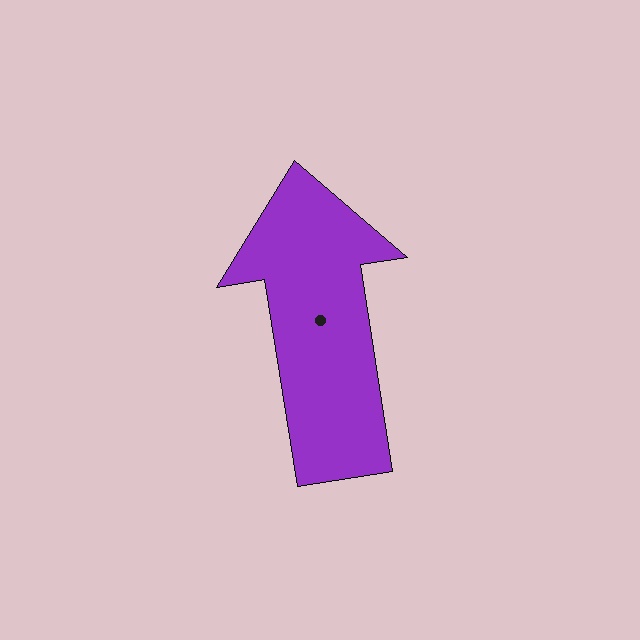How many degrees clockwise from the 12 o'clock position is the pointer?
Approximately 351 degrees.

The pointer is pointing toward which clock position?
Roughly 12 o'clock.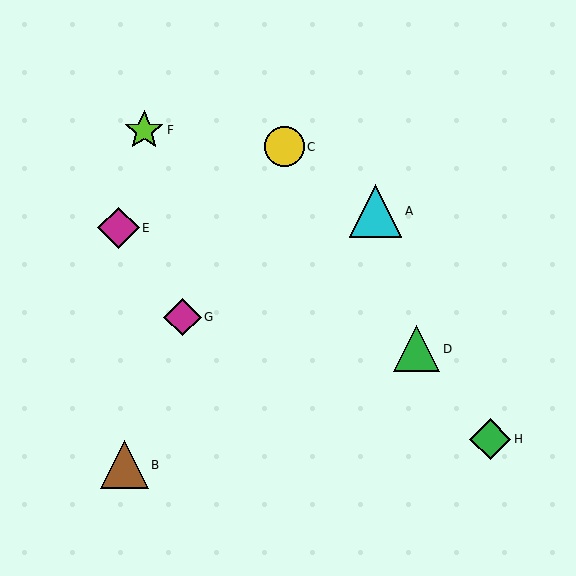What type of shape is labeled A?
Shape A is a cyan triangle.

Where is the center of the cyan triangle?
The center of the cyan triangle is at (375, 211).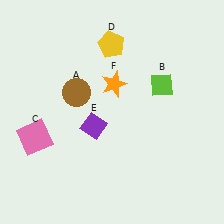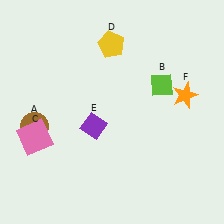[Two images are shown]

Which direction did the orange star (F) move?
The orange star (F) moved right.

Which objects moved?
The objects that moved are: the brown circle (A), the orange star (F).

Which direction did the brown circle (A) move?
The brown circle (A) moved left.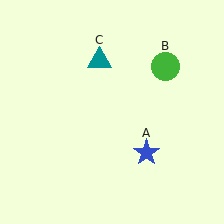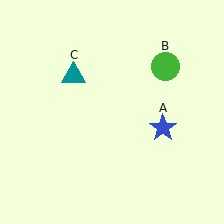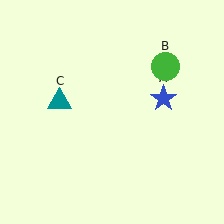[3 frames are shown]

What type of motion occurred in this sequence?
The blue star (object A), teal triangle (object C) rotated counterclockwise around the center of the scene.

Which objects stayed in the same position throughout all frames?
Green circle (object B) remained stationary.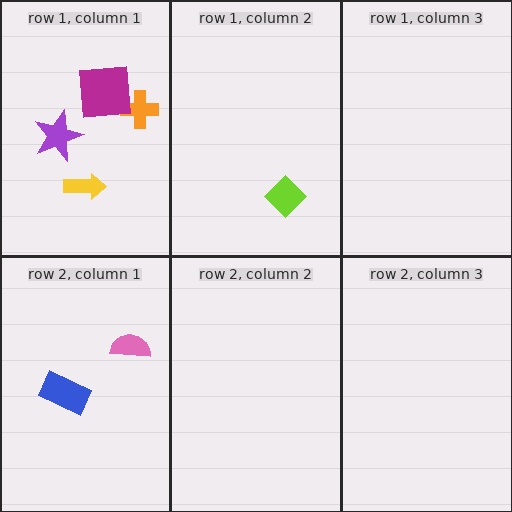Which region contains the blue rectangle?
The row 2, column 1 region.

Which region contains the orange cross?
The row 1, column 1 region.